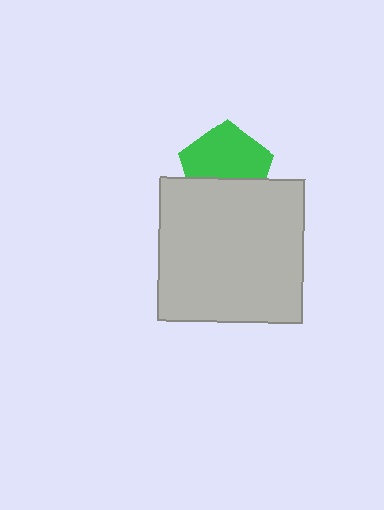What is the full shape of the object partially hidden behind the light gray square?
The partially hidden object is a green pentagon.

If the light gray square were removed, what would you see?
You would see the complete green pentagon.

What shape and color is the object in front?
The object in front is a light gray square.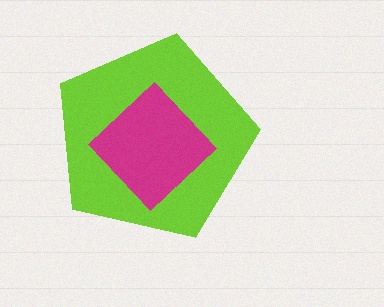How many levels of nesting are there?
2.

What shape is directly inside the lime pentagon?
The magenta diamond.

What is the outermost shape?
The lime pentagon.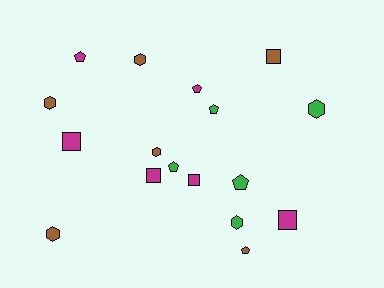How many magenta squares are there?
There are 4 magenta squares.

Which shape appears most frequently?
Hexagon, with 6 objects.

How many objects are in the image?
There are 17 objects.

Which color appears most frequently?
Magenta, with 6 objects.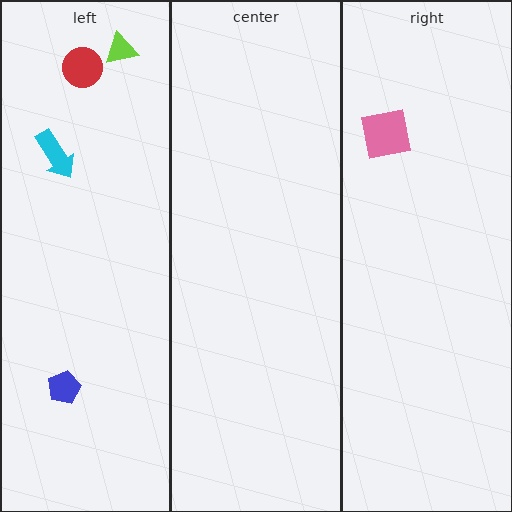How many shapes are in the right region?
1.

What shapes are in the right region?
The pink square.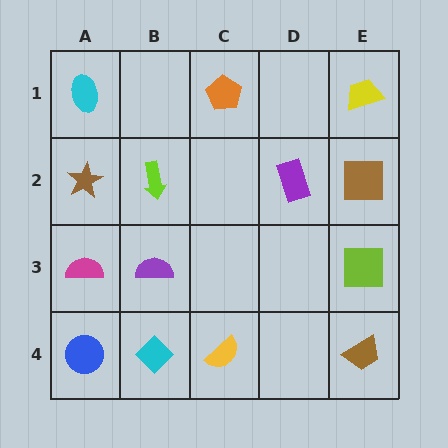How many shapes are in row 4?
4 shapes.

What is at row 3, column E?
A lime square.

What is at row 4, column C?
A yellow semicircle.